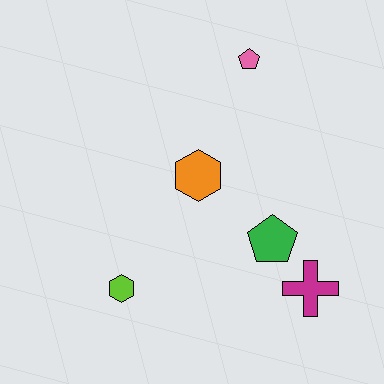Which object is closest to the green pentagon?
The magenta cross is closest to the green pentagon.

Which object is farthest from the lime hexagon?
The pink pentagon is farthest from the lime hexagon.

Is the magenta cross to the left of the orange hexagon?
No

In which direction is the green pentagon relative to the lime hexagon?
The green pentagon is to the right of the lime hexagon.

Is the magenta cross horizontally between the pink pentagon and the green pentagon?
No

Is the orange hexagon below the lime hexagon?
No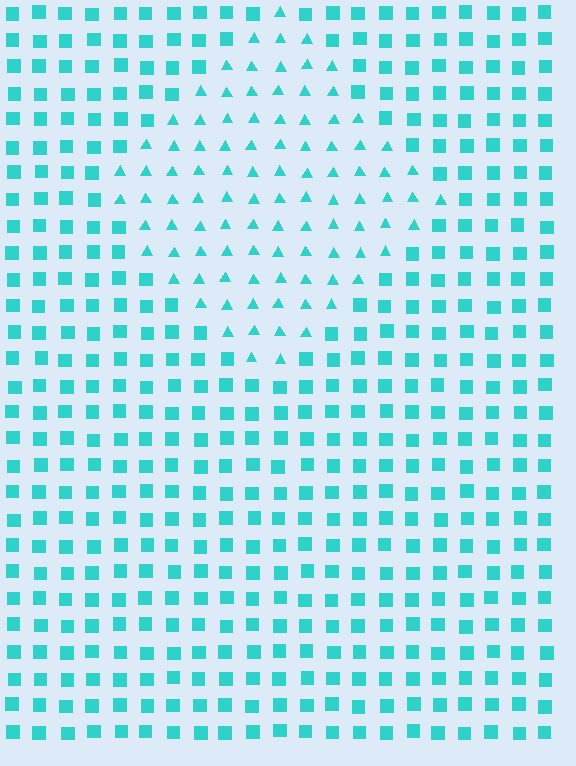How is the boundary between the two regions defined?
The boundary is defined by a change in element shape: triangles inside vs. squares outside. All elements share the same color and spacing.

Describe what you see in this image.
The image is filled with small cyan elements arranged in a uniform grid. A diamond-shaped region contains triangles, while the surrounding area contains squares. The boundary is defined purely by the change in element shape.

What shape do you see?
I see a diamond.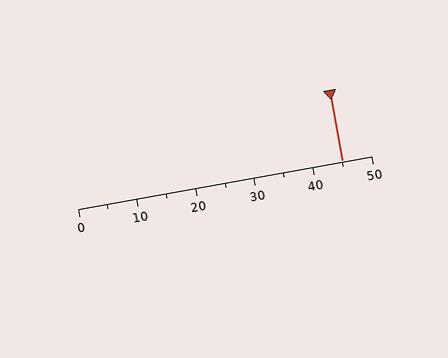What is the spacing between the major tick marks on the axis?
The major ticks are spaced 10 apart.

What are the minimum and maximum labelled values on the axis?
The axis runs from 0 to 50.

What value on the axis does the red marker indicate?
The marker indicates approximately 45.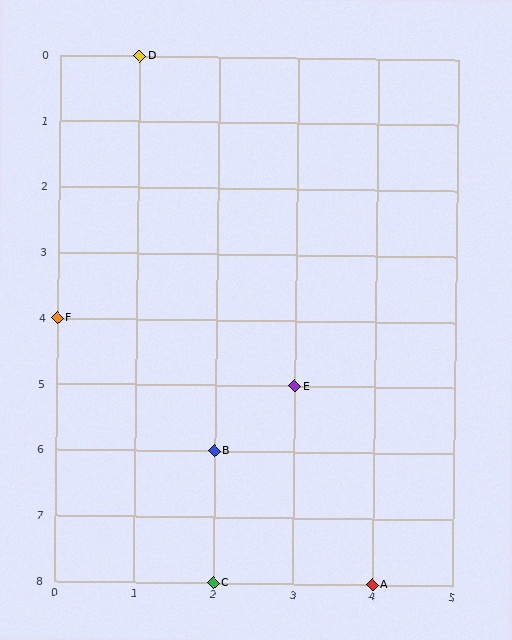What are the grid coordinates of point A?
Point A is at grid coordinates (4, 8).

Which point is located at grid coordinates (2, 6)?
Point B is at (2, 6).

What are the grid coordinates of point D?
Point D is at grid coordinates (1, 0).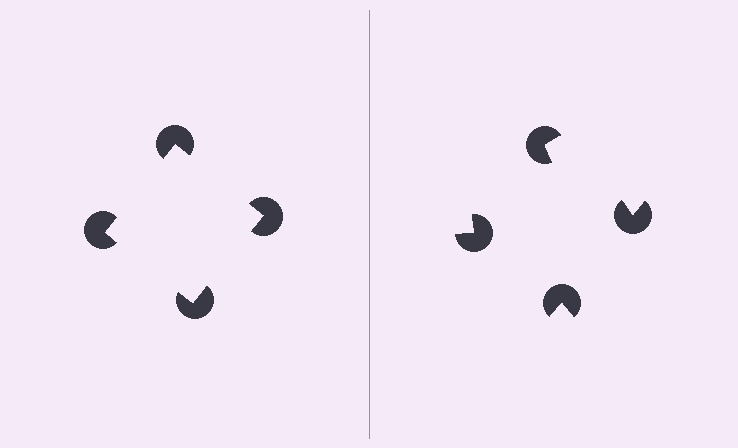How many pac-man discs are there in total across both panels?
8 — 4 on each side.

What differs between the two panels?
The pac-man discs are positioned identically on both sides; only the wedge orientations differ. On the left they align to a square; on the right they are misaligned.